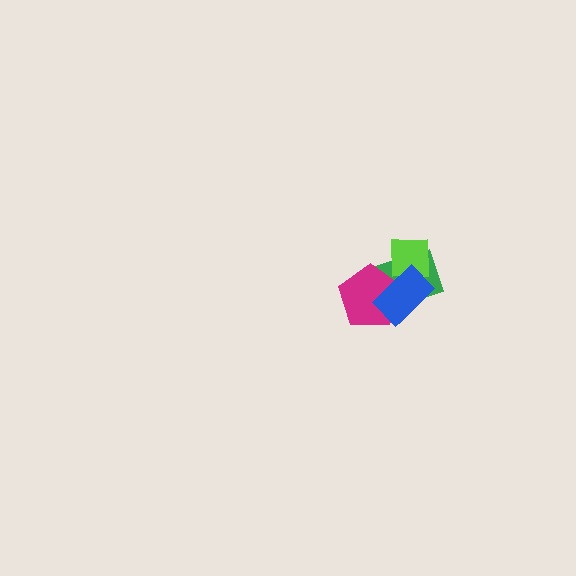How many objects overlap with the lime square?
2 objects overlap with the lime square.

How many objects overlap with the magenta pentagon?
2 objects overlap with the magenta pentagon.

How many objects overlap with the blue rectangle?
3 objects overlap with the blue rectangle.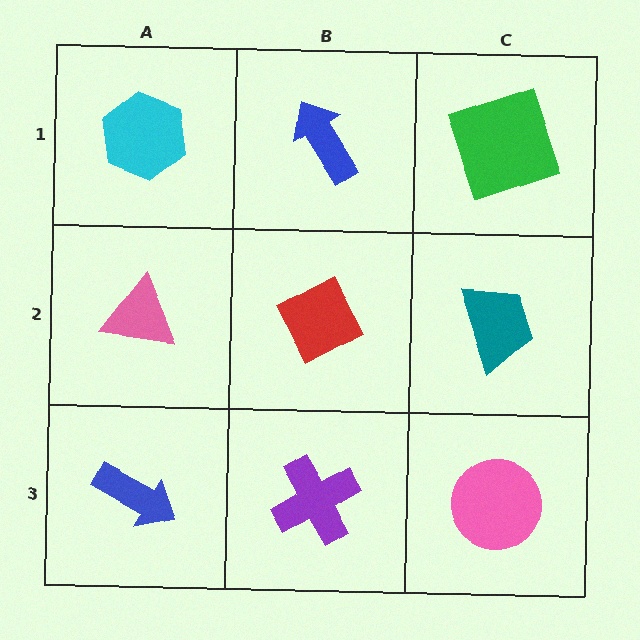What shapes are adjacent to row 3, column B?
A red diamond (row 2, column B), a blue arrow (row 3, column A), a pink circle (row 3, column C).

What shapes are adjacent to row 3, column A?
A pink triangle (row 2, column A), a purple cross (row 3, column B).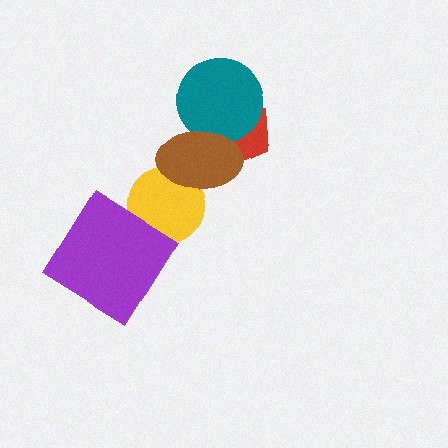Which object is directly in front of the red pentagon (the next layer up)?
The teal circle is directly in front of the red pentagon.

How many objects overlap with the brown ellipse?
3 objects overlap with the brown ellipse.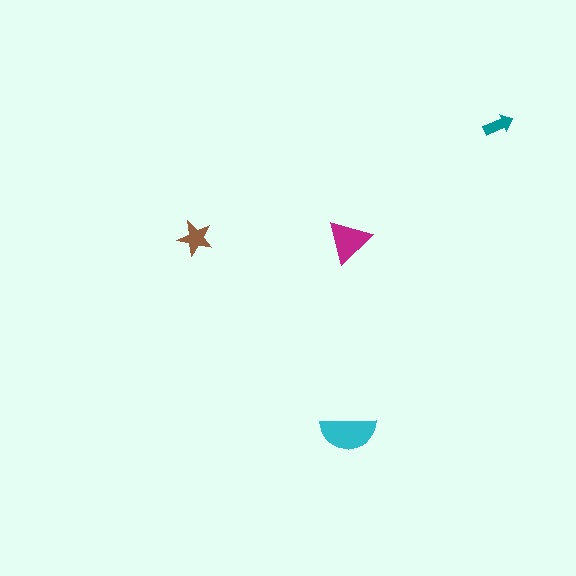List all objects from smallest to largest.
The teal arrow, the brown star, the magenta triangle, the cyan semicircle.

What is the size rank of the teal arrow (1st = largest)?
4th.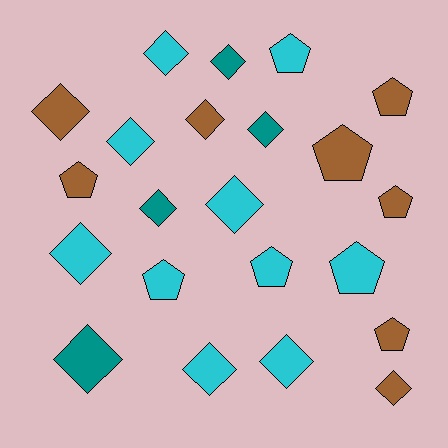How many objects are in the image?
There are 22 objects.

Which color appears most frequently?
Cyan, with 10 objects.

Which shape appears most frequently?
Diamond, with 13 objects.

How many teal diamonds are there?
There are 4 teal diamonds.